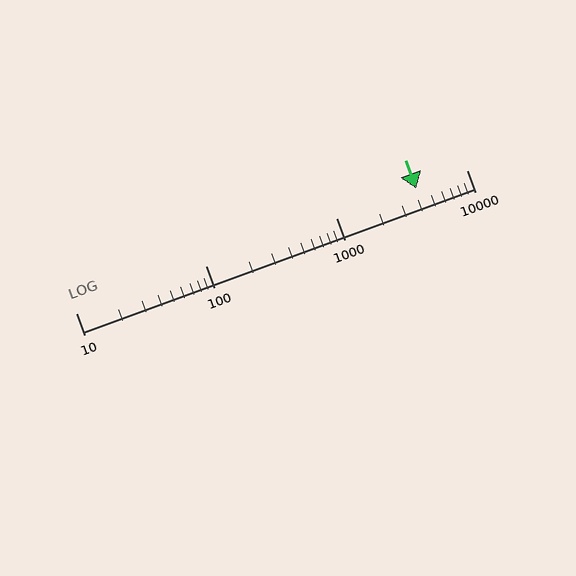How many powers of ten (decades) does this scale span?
The scale spans 3 decades, from 10 to 10000.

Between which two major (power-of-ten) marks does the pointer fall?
The pointer is between 1000 and 10000.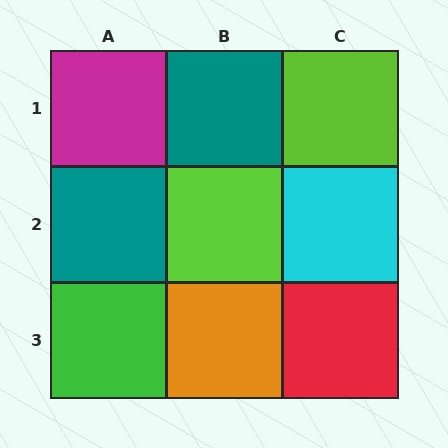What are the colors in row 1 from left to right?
Magenta, teal, lime.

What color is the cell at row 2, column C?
Cyan.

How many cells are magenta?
1 cell is magenta.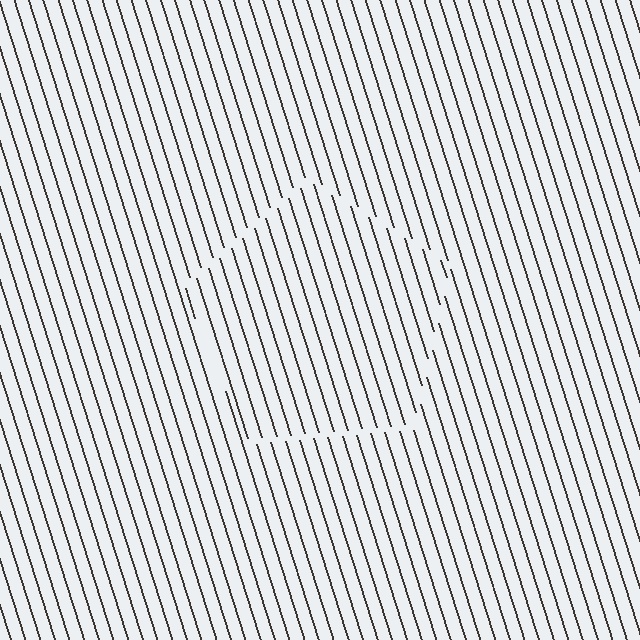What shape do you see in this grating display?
An illusory pentagon. The interior of the shape contains the same grating, shifted by half a period — the contour is defined by the phase discontinuity where line-ends from the inner and outer gratings abut.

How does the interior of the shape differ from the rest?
The interior of the shape contains the same grating, shifted by half a period — the contour is defined by the phase discontinuity where line-ends from the inner and outer gratings abut.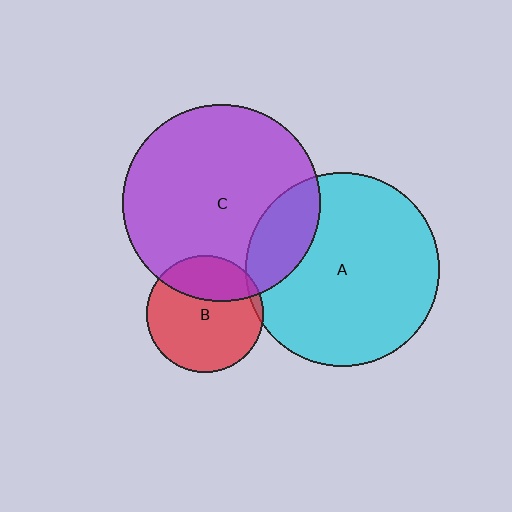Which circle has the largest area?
Circle C (purple).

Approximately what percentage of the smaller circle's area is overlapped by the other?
Approximately 30%.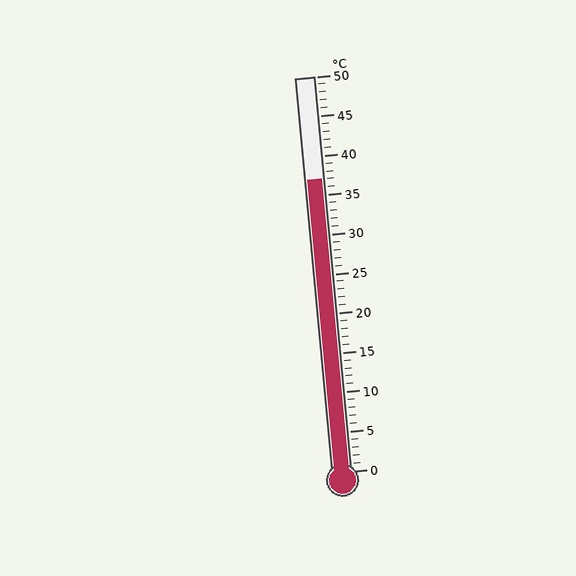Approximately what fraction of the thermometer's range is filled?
The thermometer is filled to approximately 75% of its range.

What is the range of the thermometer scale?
The thermometer scale ranges from 0°C to 50°C.